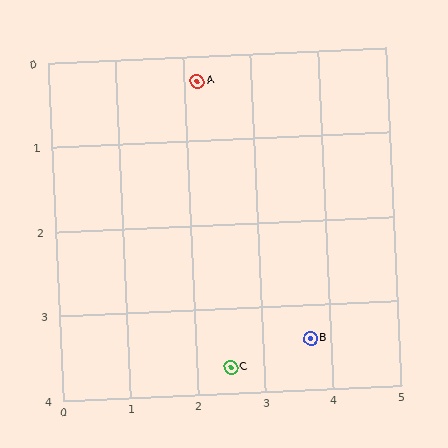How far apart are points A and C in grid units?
Points A and C are about 3.4 grid units apart.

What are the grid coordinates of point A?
Point A is at approximately (2.2, 0.3).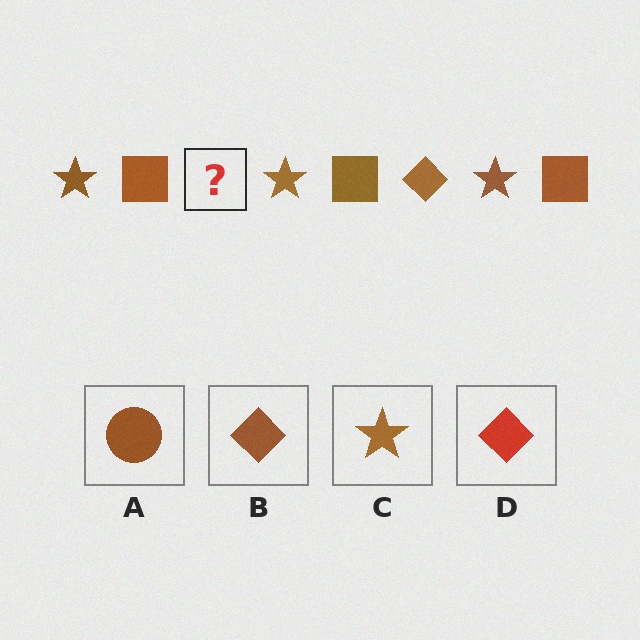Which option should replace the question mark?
Option B.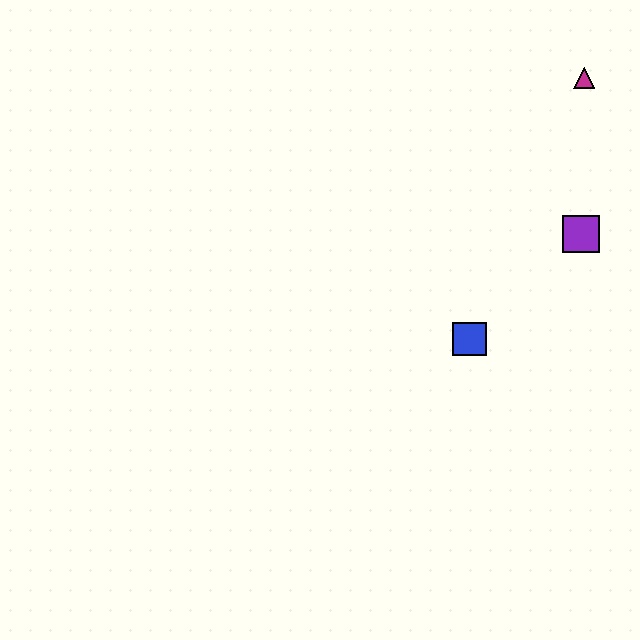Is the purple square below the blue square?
No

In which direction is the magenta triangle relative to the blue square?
The magenta triangle is above the blue square.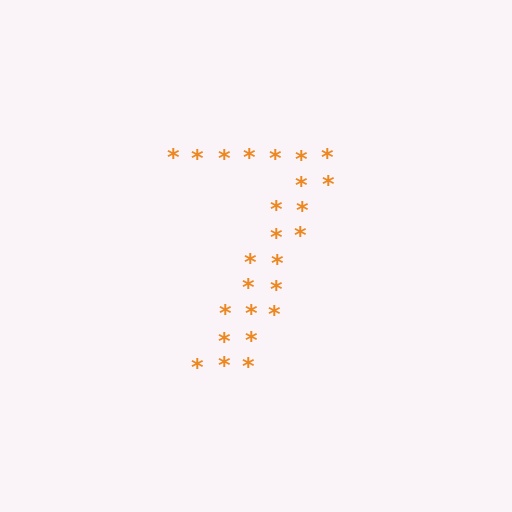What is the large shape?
The large shape is the digit 7.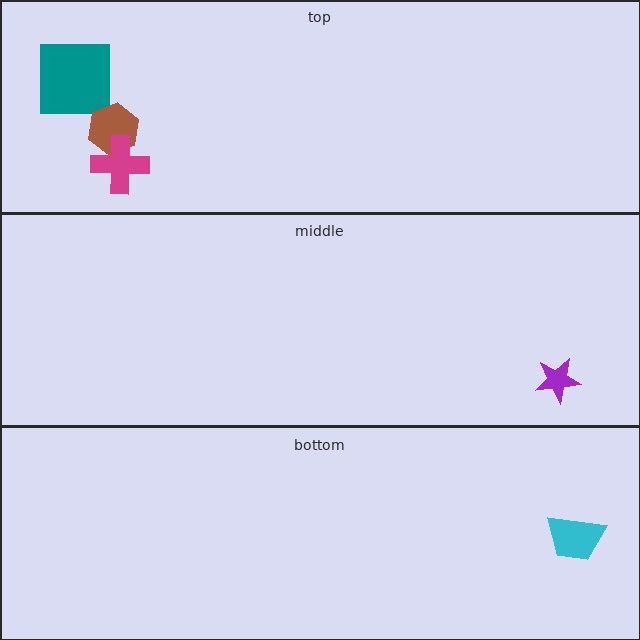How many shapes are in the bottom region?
1.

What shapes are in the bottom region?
The cyan trapezoid.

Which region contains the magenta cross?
The top region.